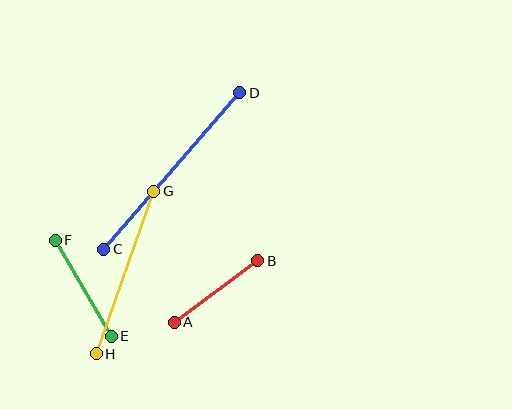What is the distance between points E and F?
The distance is approximately 111 pixels.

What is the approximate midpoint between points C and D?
The midpoint is at approximately (172, 171) pixels.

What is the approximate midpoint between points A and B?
The midpoint is at approximately (216, 292) pixels.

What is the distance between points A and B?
The distance is approximately 104 pixels.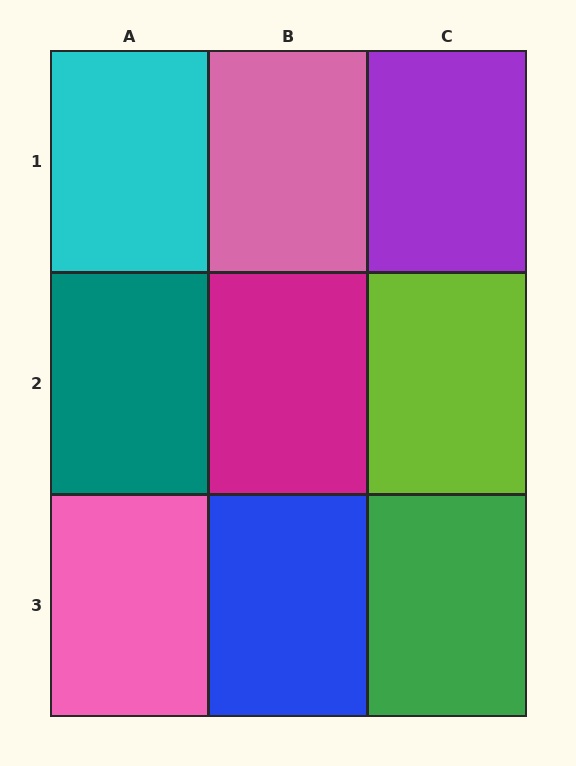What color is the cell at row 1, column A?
Cyan.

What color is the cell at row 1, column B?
Pink.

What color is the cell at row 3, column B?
Blue.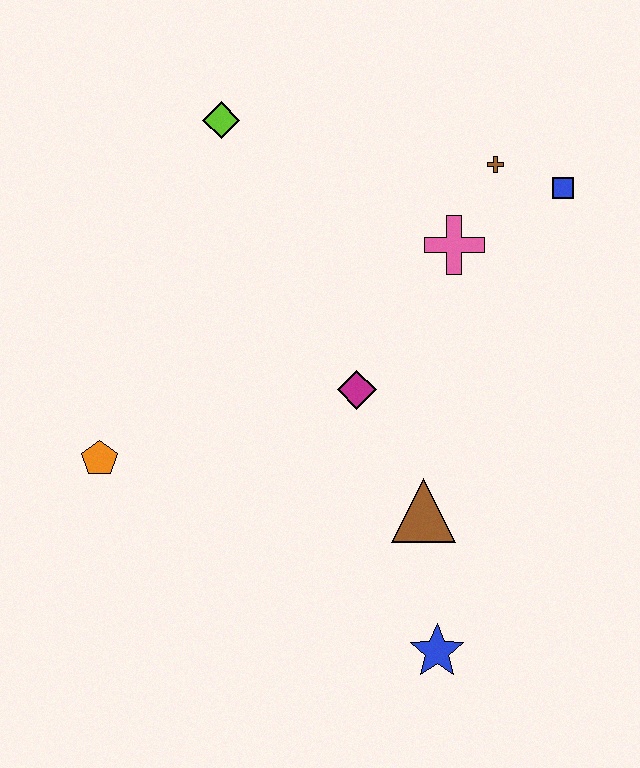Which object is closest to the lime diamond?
The pink cross is closest to the lime diamond.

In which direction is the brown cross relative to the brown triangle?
The brown cross is above the brown triangle.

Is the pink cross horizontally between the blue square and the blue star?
Yes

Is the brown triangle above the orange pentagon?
No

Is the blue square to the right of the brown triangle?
Yes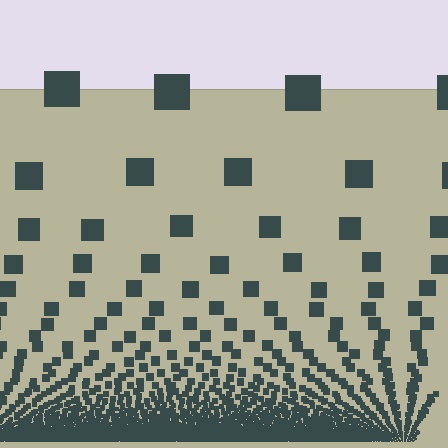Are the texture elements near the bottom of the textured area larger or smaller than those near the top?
Smaller. The gradient is inverted — elements near the bottom are smaller and denser.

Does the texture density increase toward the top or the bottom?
Density increases toward the bottom.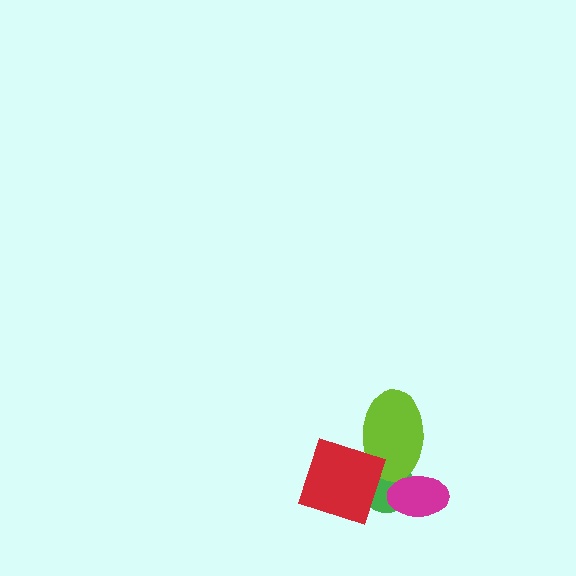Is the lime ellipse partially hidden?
Yes, it is partially covered by another shape.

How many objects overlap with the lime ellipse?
3 objects overlap with the lime ellipse.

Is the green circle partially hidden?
Yes, it is partially covered by another shape.